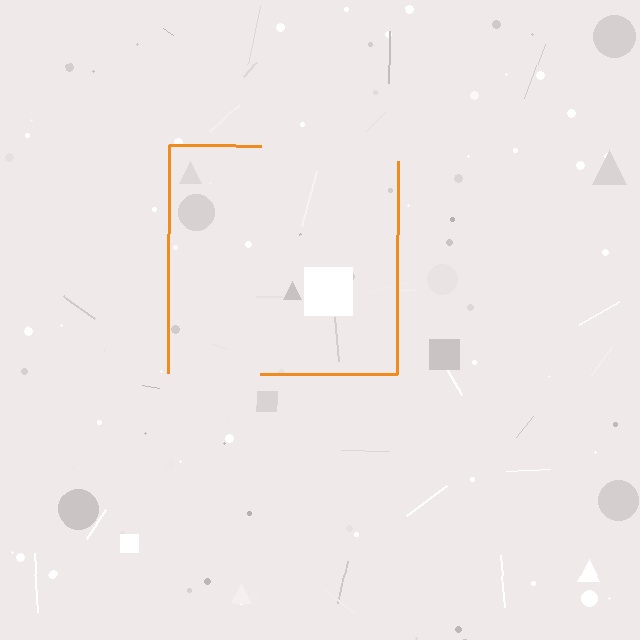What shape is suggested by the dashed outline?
The dashed outline suggests a square.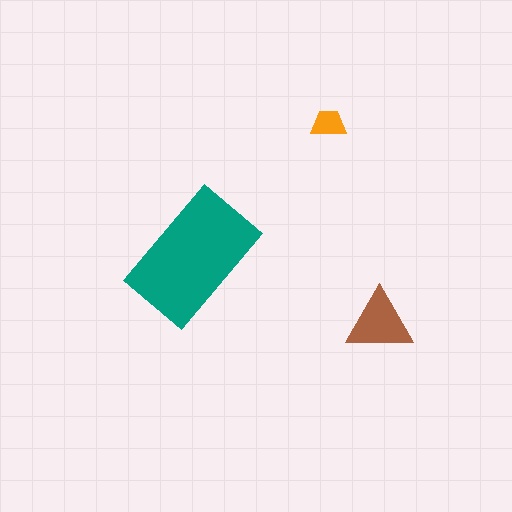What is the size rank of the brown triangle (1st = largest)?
2nd.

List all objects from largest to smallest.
The teal rectangle, the brown triangle, the orange trapezoid.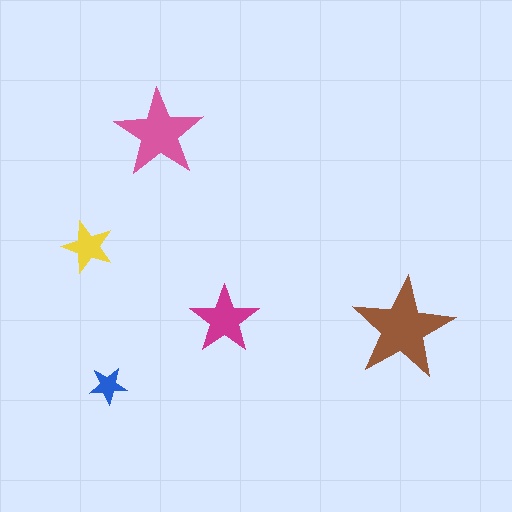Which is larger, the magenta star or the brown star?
The brown one.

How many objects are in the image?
There are 5 objects in the image.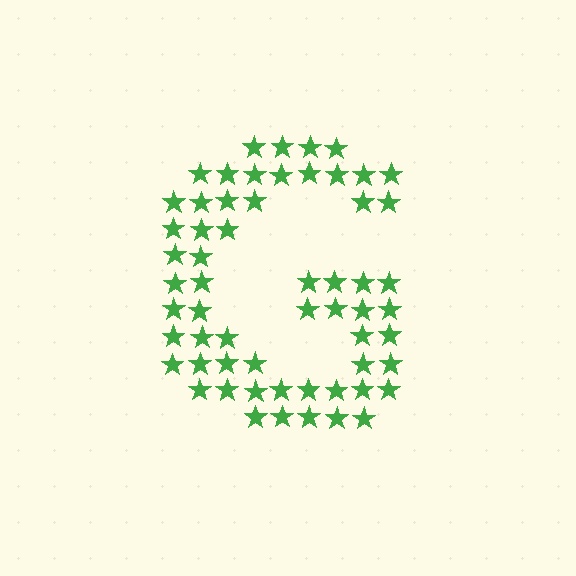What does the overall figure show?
The overall figure shows the letter G.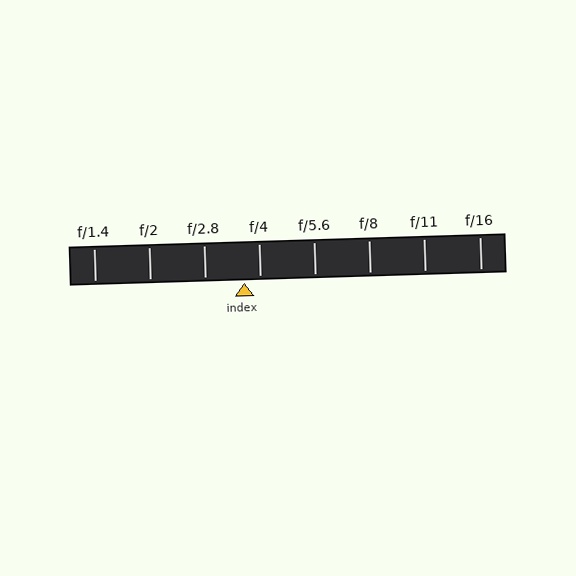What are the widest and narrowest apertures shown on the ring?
The widest aperture shown is f/1.4 and the narrowest is f/16.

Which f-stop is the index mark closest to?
The index mark is closest to f/4.